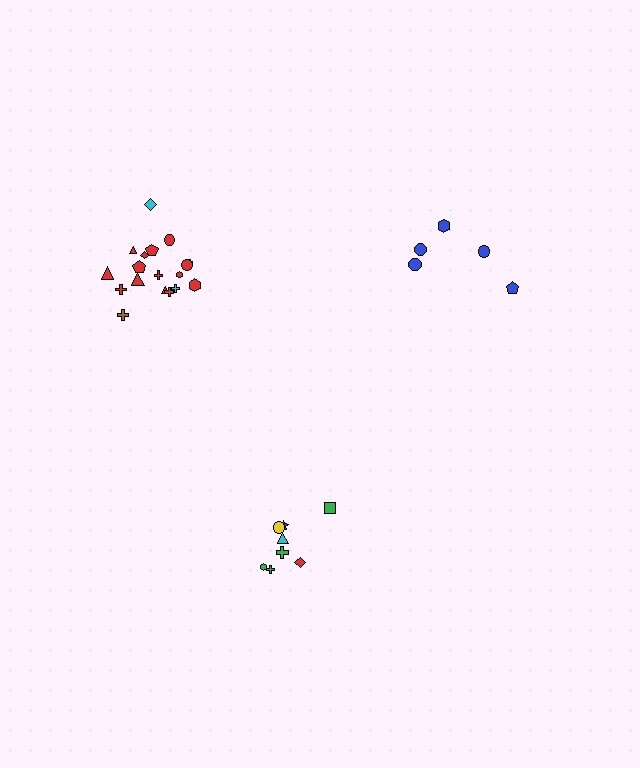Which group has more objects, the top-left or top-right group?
The top-left group.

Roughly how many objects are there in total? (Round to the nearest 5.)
Roughly 30 objects in total.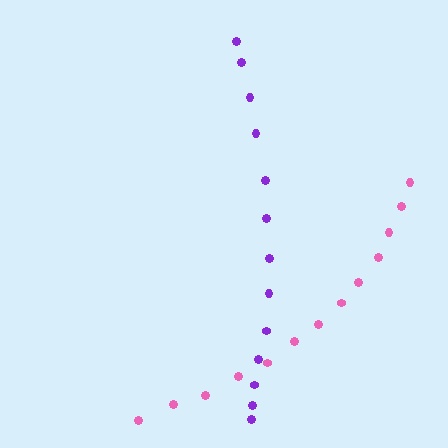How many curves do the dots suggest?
There are 2 distinct paths.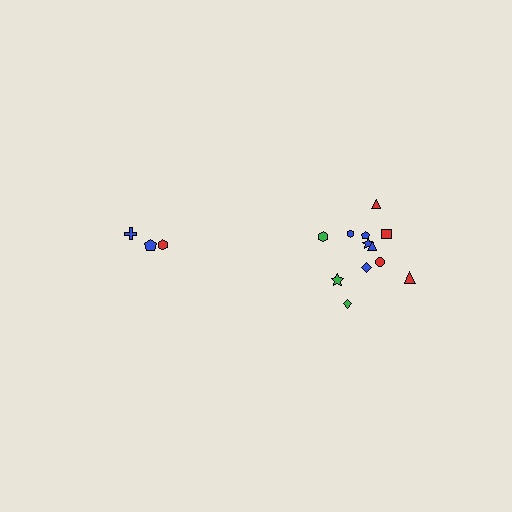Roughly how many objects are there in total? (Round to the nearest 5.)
Roughly 15 objects in total.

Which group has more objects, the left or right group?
The right group.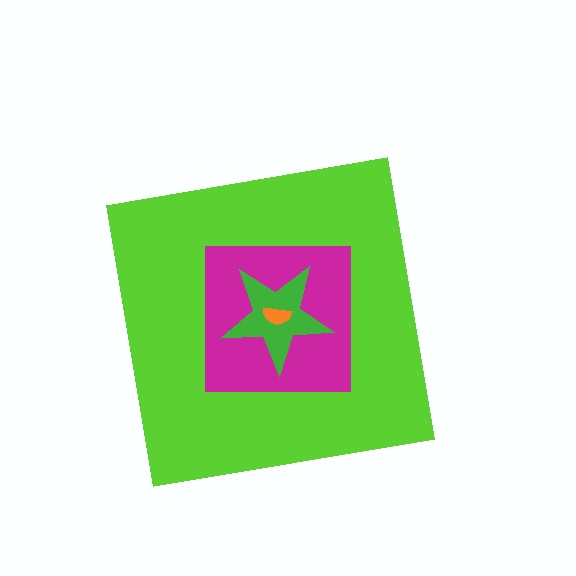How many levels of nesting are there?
4.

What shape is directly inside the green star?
The orange semicircle.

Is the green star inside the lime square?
Yes.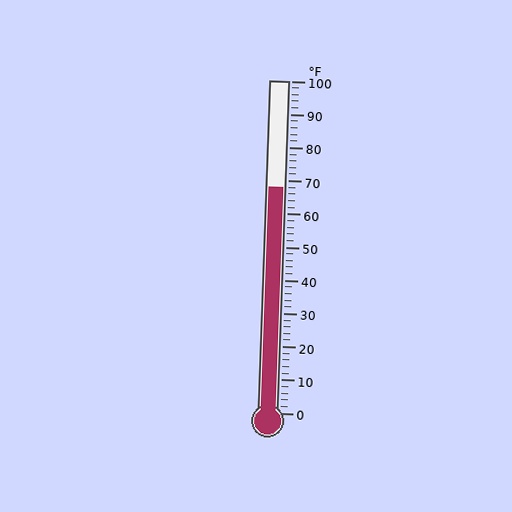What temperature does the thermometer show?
The thermometer shows approximately 68°F.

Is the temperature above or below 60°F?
The temperature is above 60°F.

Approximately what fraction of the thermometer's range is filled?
The thermometer is filled to approximately 70% of its range.